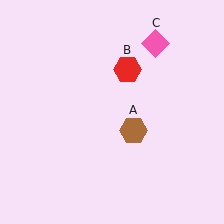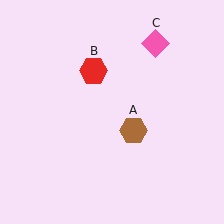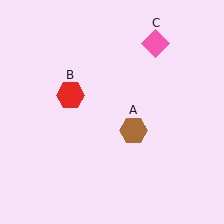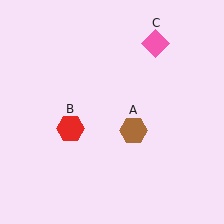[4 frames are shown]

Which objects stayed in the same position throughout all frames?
Brown hexagon (object A) and pink diamond (object C) remained stationary.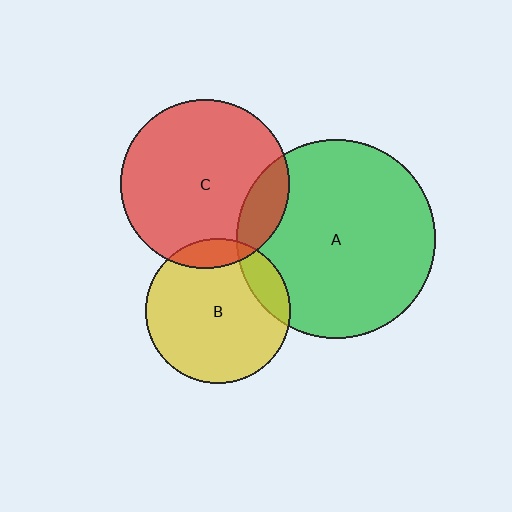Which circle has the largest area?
Circle A (green).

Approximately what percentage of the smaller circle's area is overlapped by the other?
Approximately 10%.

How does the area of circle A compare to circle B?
Approximately 1.9 times.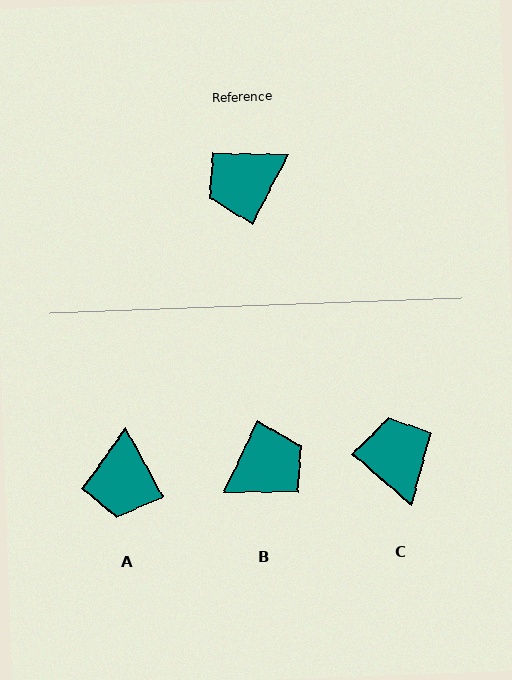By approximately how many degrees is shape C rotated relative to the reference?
Approximately 104 degrees clockwise.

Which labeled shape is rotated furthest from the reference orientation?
B, about 178 degrees away.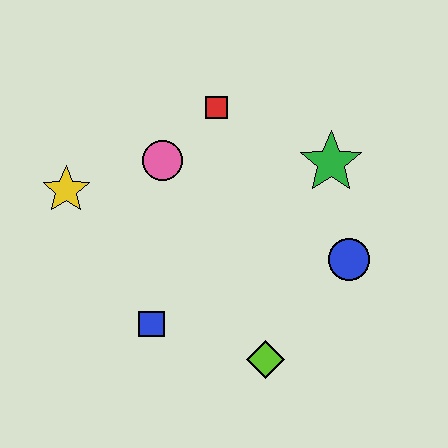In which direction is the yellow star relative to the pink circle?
The yellow star is to the left of the pink circle.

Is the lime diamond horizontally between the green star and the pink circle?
Yes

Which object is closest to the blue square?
The lime diamond is closest to the blue square.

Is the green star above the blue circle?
Yes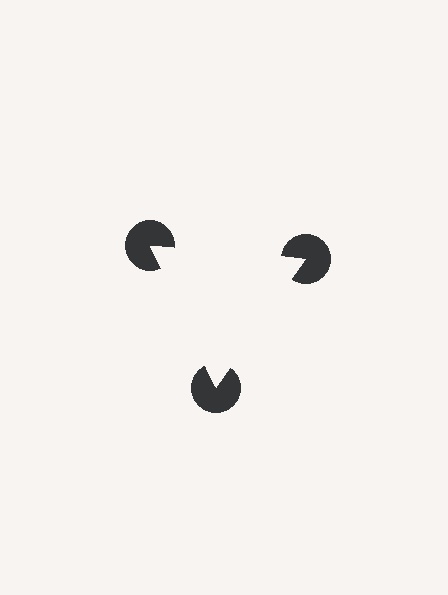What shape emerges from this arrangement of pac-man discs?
An illusory triangle — its edges are inferred from the aligned wedge cuts in the pac-man discs, not physically drawn.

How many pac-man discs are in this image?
There are 3 — one at each vertex of the illusory triangle.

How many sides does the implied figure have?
3 sides.